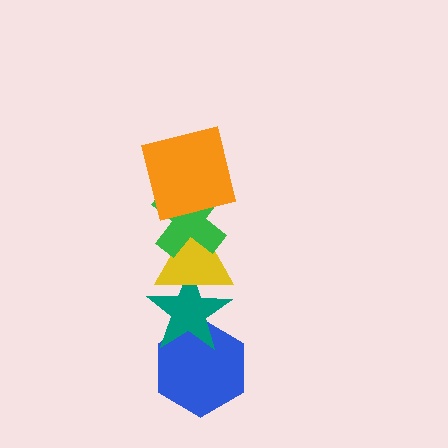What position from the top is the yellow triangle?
The yellow triangle is 3rd from the top.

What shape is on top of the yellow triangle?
The green cross is on top of the yellow triangle.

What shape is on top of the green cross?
The orange square is on top of the green cross.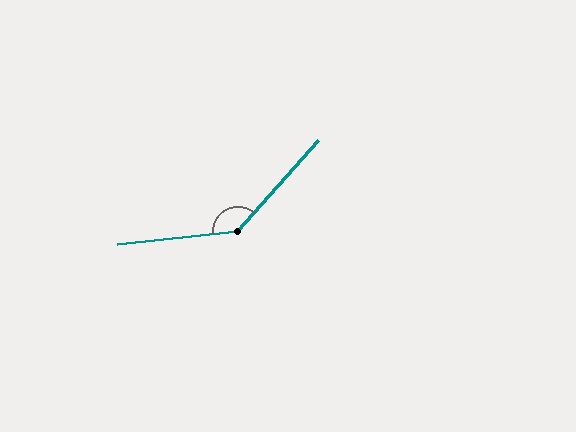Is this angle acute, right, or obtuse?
It is obtuse.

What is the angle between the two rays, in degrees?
Approximately 138 degrees.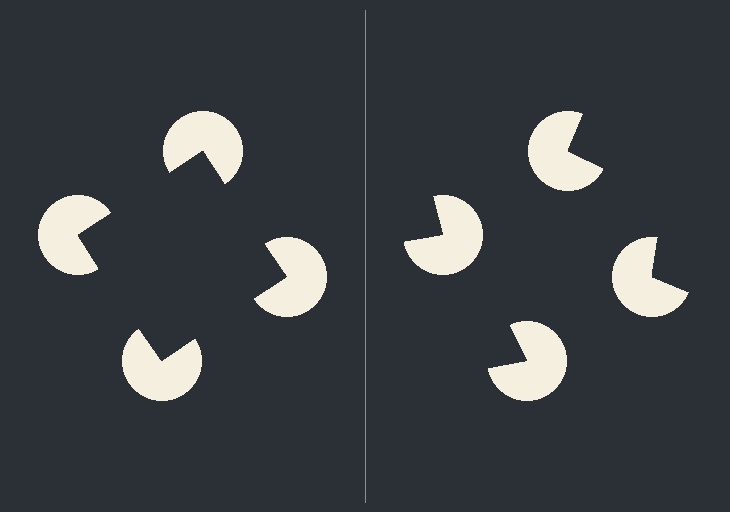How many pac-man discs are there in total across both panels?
8 — 4 on each side.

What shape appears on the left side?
An illusory square.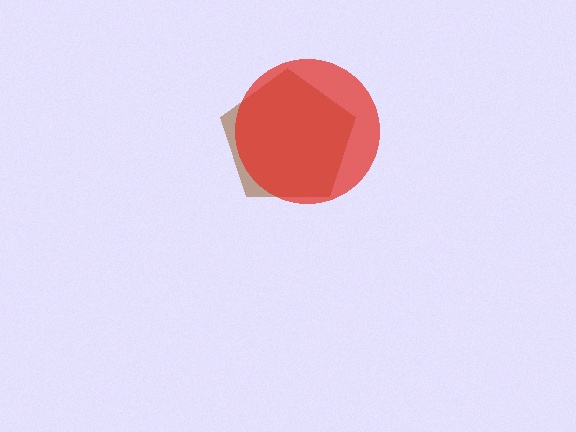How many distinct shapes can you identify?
There are 2 distinct shapes: a brown pentagon, a red circle.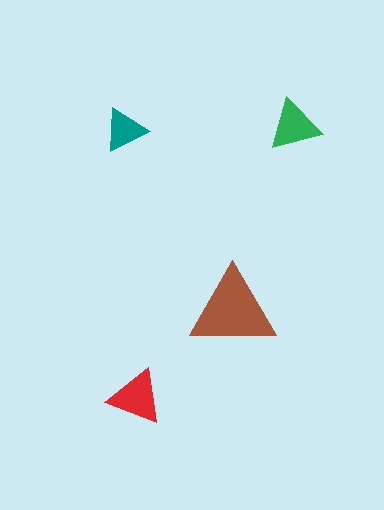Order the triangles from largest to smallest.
the brown one, the red one, the green one, the teal one.